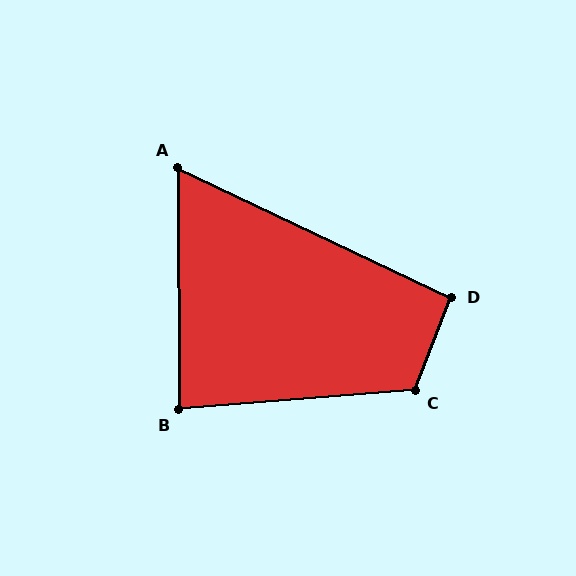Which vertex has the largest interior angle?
C, at approximately 116 degrees.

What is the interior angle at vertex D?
Approximately 94 degrees (approximately right).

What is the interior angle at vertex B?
Approximately 86 degrees (approximately right).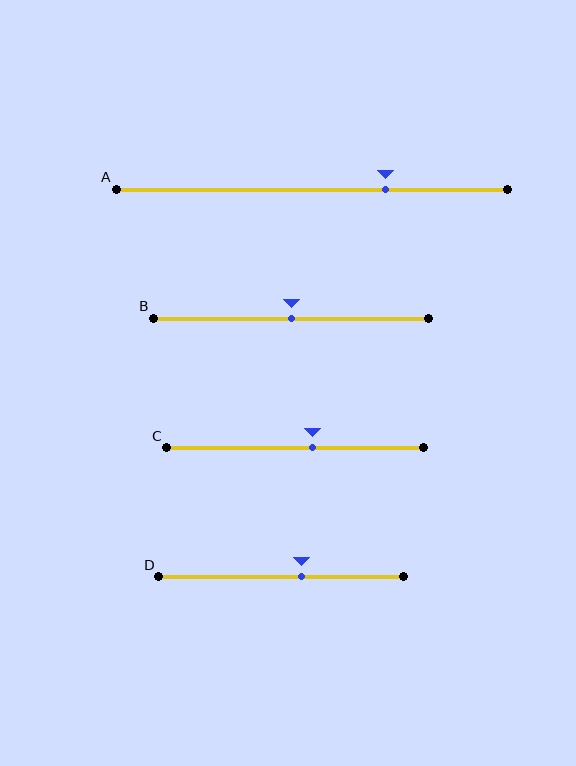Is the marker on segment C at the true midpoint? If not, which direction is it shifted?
No, the marker on segment C is shifted to the right by about 7% of the segment length.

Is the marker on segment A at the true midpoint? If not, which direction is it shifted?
No, the marker on segment A is shifted to the right by about 19% of the segment length.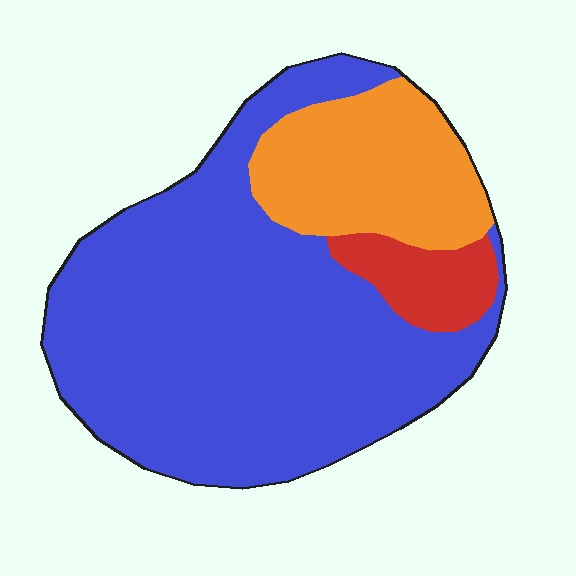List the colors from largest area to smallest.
From largest to smallest: blue, orange, red.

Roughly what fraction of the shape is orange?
Orange takes up about one fifth (1/5) of the shape.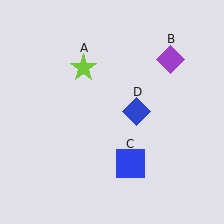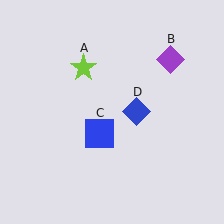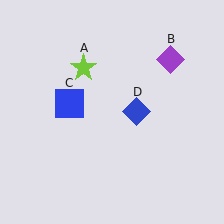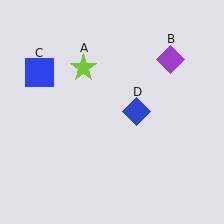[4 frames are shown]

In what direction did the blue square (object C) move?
The blue square (object C) moved up and to the left.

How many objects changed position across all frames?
1 object changed position: blue square (object C).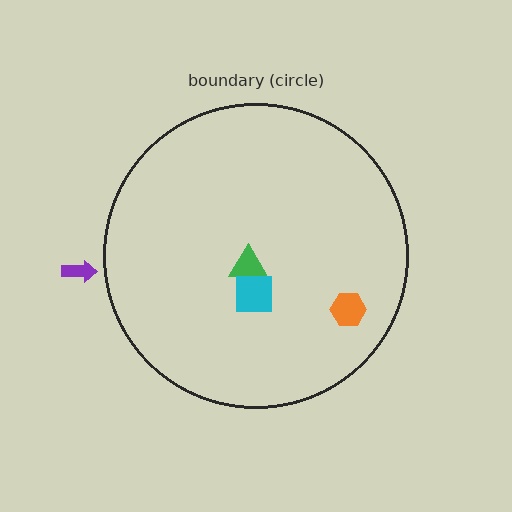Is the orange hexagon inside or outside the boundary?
Inside.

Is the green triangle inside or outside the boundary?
Inside.